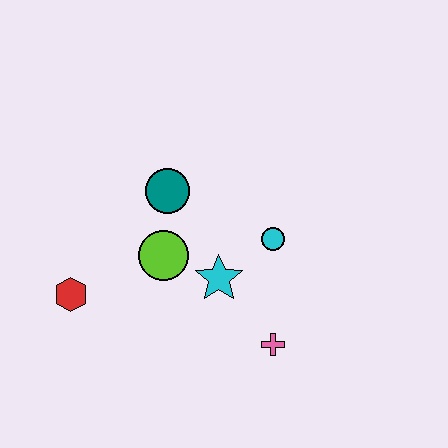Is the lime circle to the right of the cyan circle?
No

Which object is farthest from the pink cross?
The red hexagon is farthest from the pink cross.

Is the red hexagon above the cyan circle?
No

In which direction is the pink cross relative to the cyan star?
The pink cross is below the cyan star.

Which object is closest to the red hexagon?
The lime circle is closest to the red hexagon.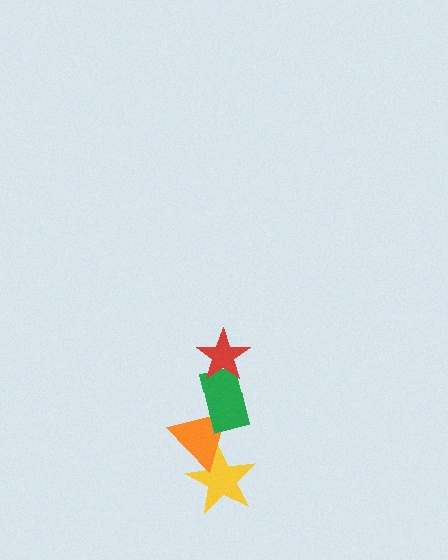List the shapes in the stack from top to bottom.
From top to bottom: the red star, the green rectangle, the orange triangle, the yellow star.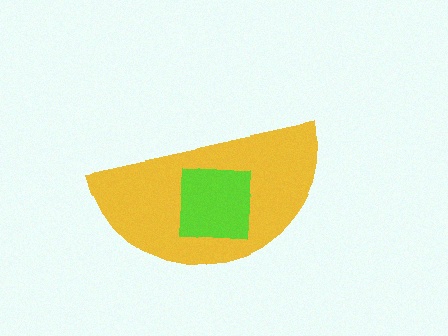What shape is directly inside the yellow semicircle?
The lime square.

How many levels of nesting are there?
2.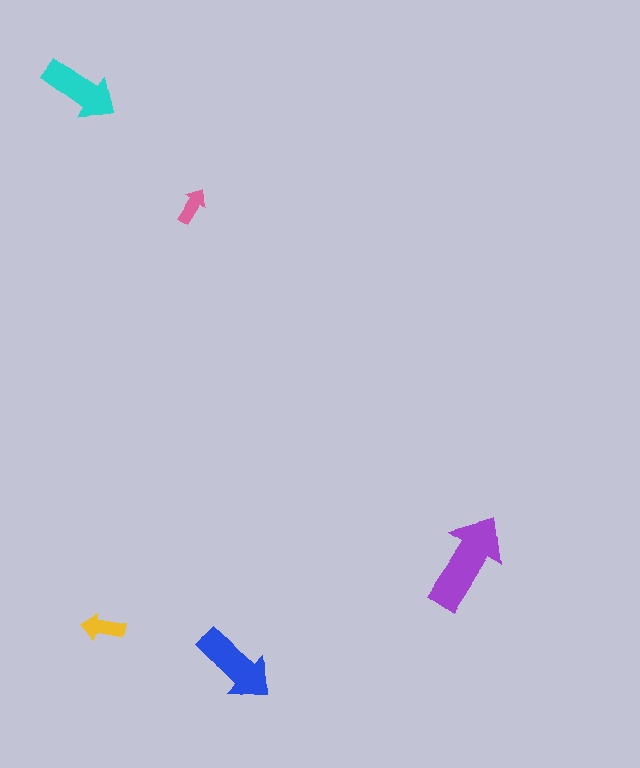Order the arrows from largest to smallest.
the purple one, the blue one, the cyan one, the yellow one, the pink one.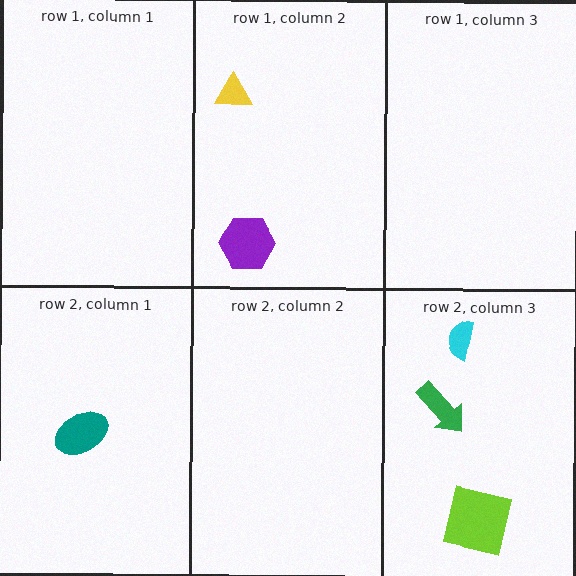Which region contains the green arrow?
The row 2, column 3 region.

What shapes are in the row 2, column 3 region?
The lime square, the cyan semicircle, the green arrow.